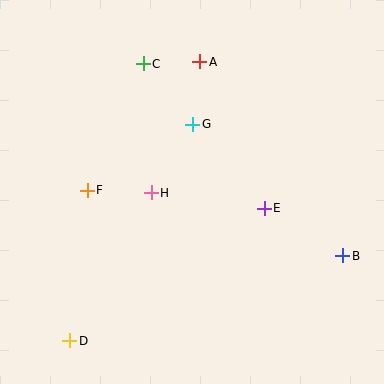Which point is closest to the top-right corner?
Point A is closest to the top-right corner.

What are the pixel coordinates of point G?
Point G is at (193, 124).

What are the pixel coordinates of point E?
Point E is at (264, 208).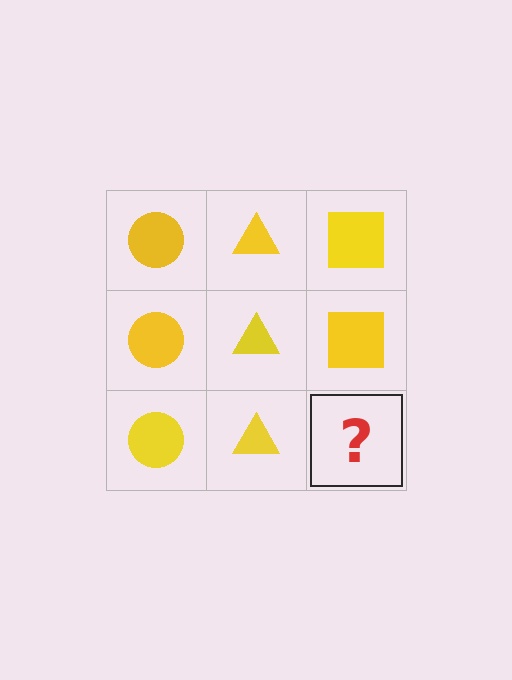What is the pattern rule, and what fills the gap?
The rule is that each column has a consistent shape. The gap should be filled with a yellow square.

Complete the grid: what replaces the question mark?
The question mark should be replaced with a yellow square.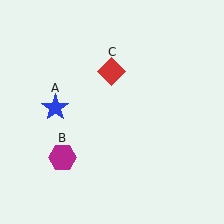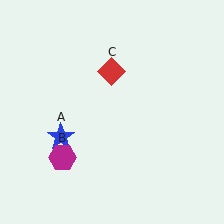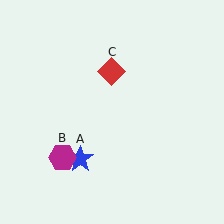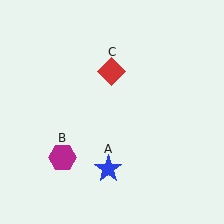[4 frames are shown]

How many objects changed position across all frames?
1 object changed position: blue star (object A).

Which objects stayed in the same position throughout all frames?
Magenta hexagon (object B) and red diamond (object C) remained stationary.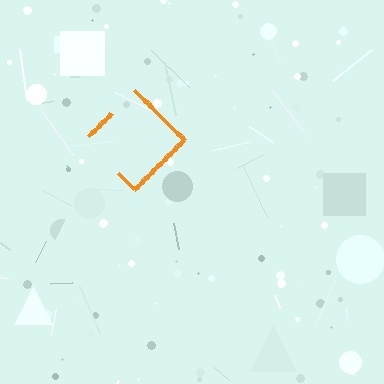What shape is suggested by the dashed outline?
The dashed outline suggests a diamond.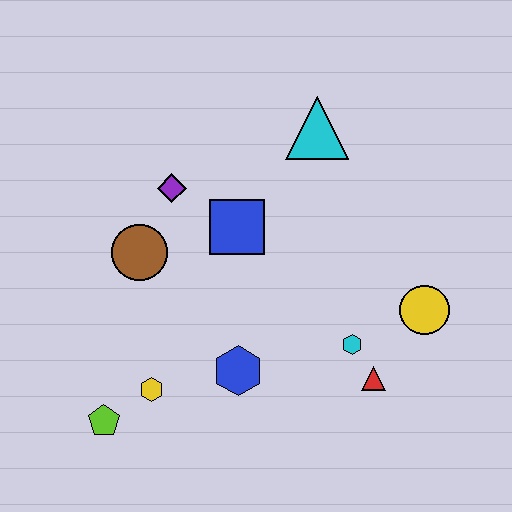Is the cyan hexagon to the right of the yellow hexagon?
Yes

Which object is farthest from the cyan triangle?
The lime pentagon is farthest from the cyan triangle.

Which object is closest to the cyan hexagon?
The red triangle is closest to the cyan hexagon.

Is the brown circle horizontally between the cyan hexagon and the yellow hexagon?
No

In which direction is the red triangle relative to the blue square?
The red triangle is below the blue square.